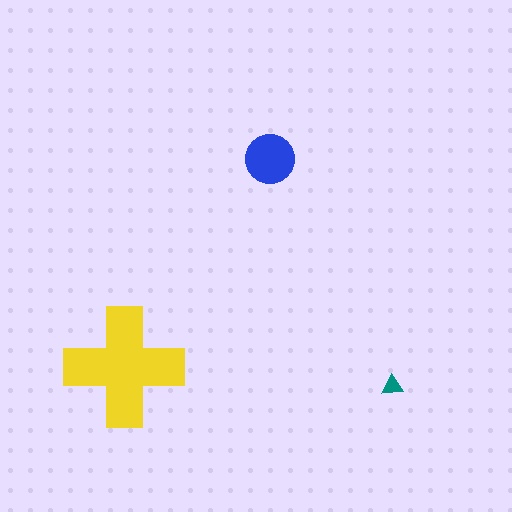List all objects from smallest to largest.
The teal triangle, the blue circle, the yellow cross.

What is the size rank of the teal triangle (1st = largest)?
3rd.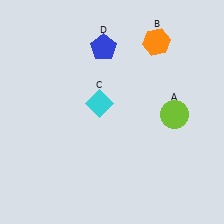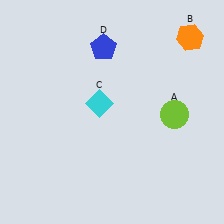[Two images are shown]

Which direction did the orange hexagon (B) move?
The orange hexagon (B) moved right.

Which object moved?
The orange hexagon (B) moved right.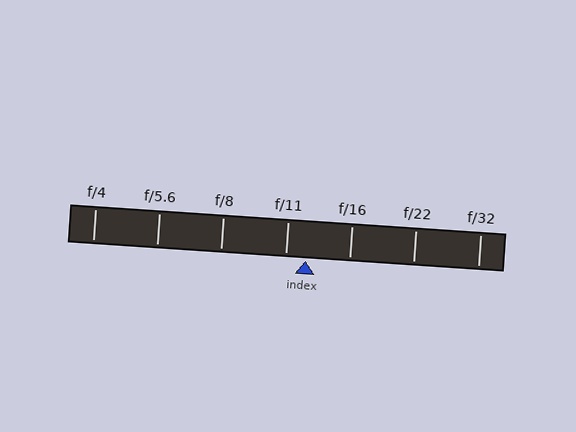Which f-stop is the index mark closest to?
The index mark is closest to f/11.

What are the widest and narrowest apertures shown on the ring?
The widest aperture shown is f/4 and the narrowest is f/32.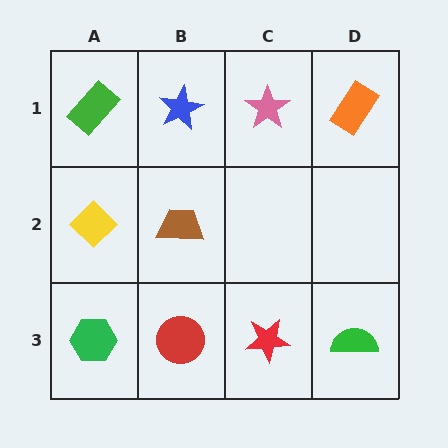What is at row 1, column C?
A pink star.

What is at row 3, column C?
A red star.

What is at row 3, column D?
A green semicircle.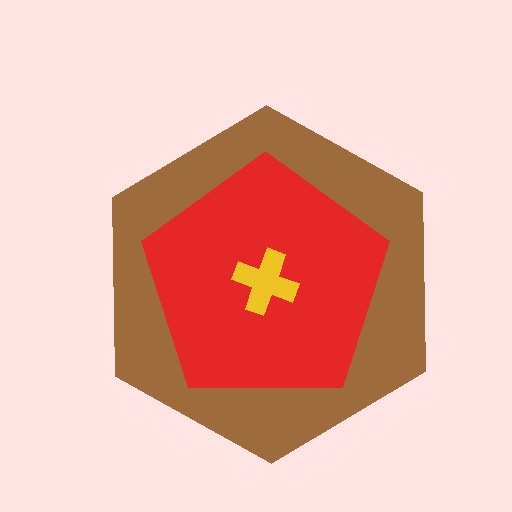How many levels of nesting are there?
3.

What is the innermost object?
The yellow cross.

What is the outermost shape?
The brown hexagon.